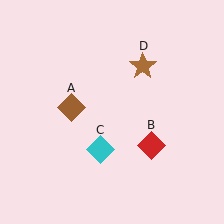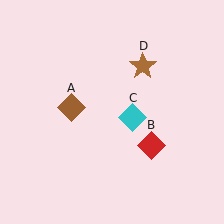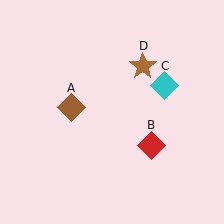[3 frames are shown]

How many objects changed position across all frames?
1 object changed position: cyan diamond (object C).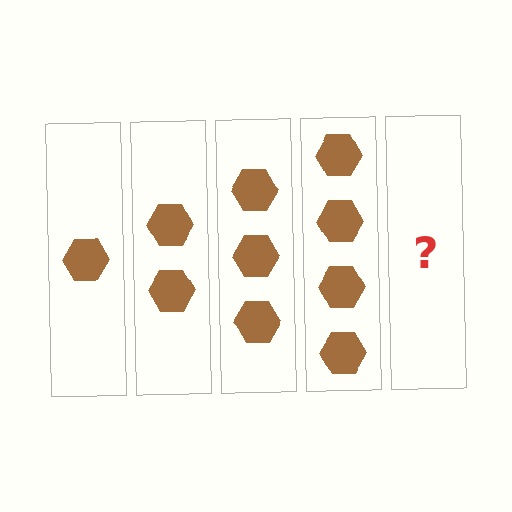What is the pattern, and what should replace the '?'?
The pattern is that each step adds one more hexagon. The '?' should be 5 hexagons.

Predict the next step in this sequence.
The next step is 5 hexagons.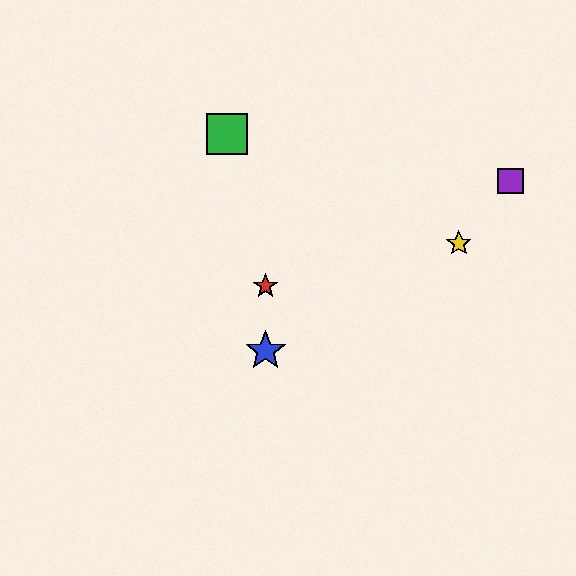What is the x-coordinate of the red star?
The red star is at x≈266.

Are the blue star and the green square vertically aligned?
No, the blue star is at x≈266 and the green square is at x≈227.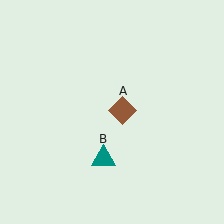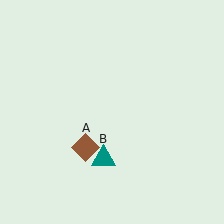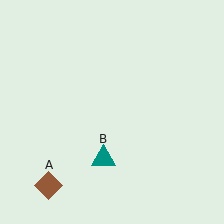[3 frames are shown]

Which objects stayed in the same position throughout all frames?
Teal triangle (object B) remained stationary.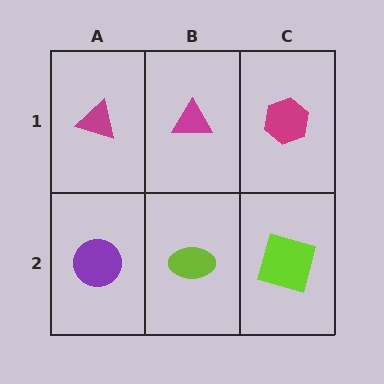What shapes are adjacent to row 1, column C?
A lime square (row 2, column C), a magenta triangle (row 1, column B).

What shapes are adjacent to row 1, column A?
A purple circle (row 2, column A), a magenta triangle (row 1, column B).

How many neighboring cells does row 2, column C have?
2.